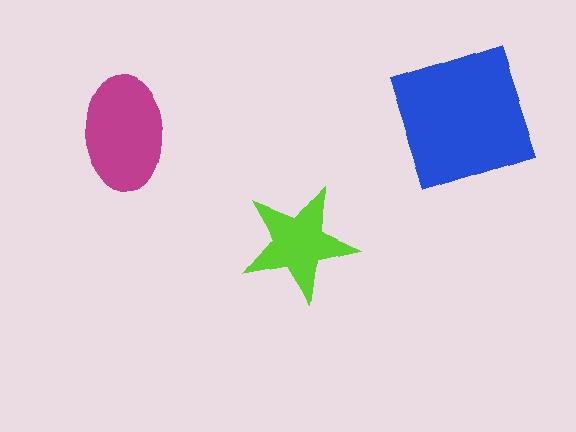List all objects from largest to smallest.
The blue square, the magenta ellipse, the lime star.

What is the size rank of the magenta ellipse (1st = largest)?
2nd.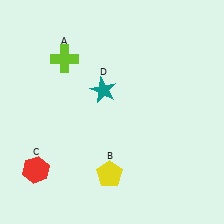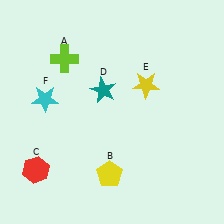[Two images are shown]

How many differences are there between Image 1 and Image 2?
There are 2 differences between the two images.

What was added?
A yellow star (E), a cyan star (F) were added in Image 2.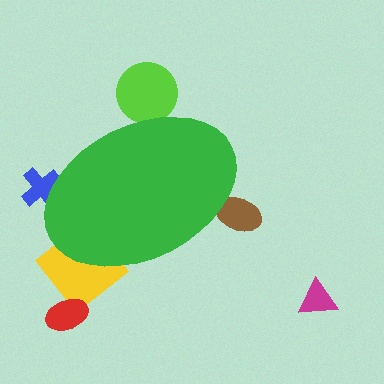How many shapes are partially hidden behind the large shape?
4 shapes are partially hidden.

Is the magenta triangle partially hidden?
No, the magenta triangle is fully visible.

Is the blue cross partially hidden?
Yes, the blue cross is partially hidden behind the green ellipse.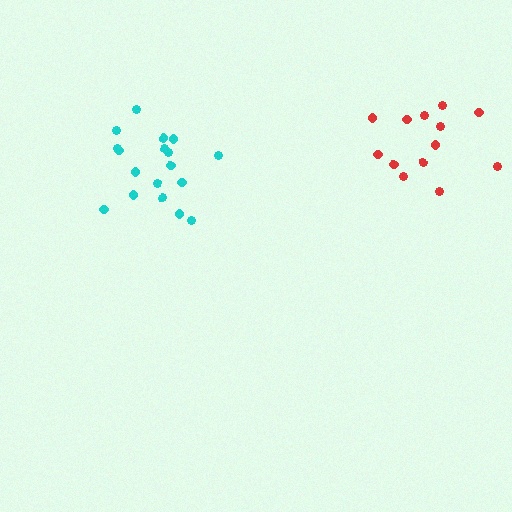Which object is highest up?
The red cluster is topmost.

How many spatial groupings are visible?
There are 2 spatial groupings.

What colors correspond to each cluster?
The clusters are colored: cyan, red.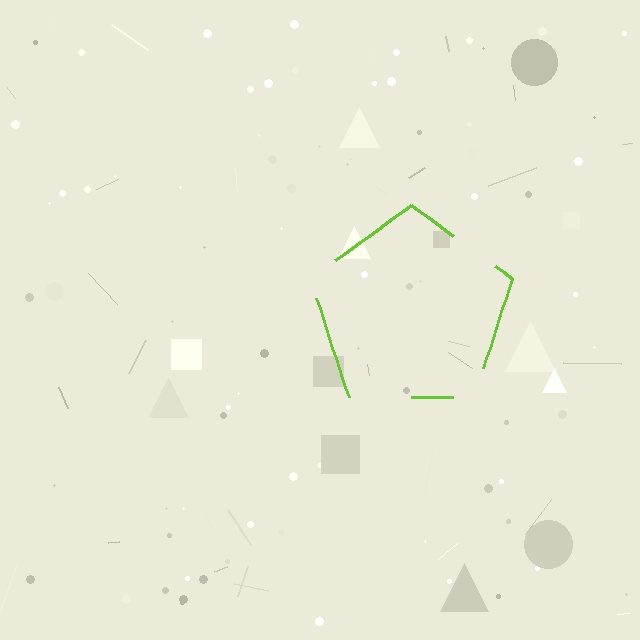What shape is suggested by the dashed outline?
The dashed outline suggests a pentagon.